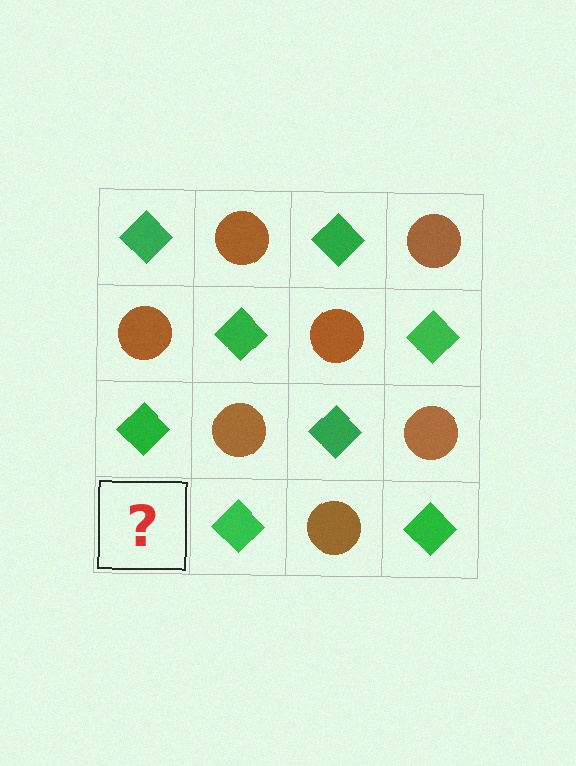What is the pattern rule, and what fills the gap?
The rule is that it alternates green diamond and brown circle in a checkerboard pattern. The gap should be filled with a brown circle.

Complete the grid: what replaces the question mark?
The question mark should be replaced with a brown circle.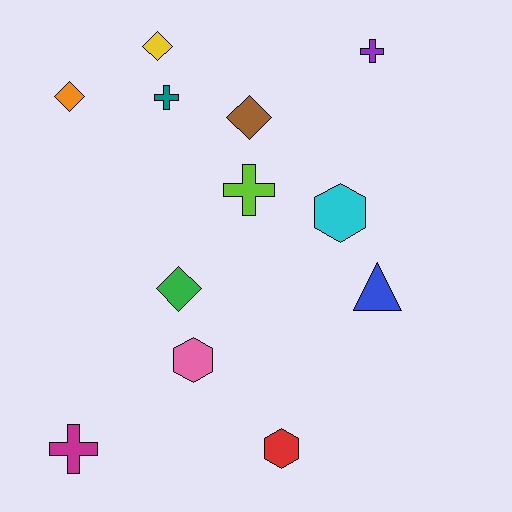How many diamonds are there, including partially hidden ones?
There are 4 diamonds.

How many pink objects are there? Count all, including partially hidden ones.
There is 1 pink object.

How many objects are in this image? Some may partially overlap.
There are 12 objects.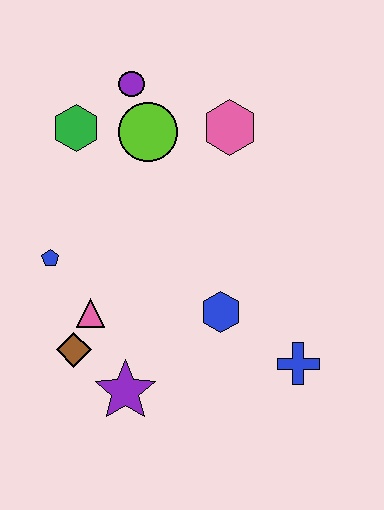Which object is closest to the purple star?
The brown diamond is closest to the purple star.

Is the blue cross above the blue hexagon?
No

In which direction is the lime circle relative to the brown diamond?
The lime circle is above the brown diamond.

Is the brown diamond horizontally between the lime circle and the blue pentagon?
Yes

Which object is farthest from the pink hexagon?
The purple star is farthest from the pink hexagon.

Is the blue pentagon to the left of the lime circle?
Yes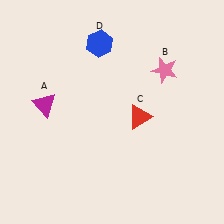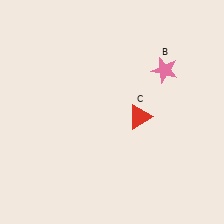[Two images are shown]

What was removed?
The magenta triangle (A), the blue hexagon (D) were removed in Image 2.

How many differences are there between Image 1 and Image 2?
There are 2 differences between the two images.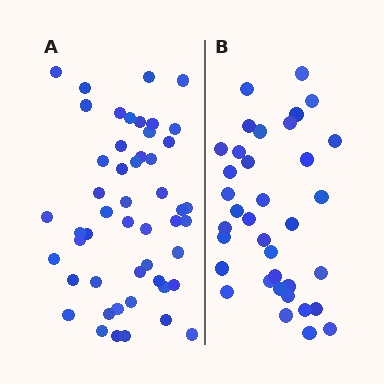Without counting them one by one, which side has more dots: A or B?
Region A (the left region) has more dots.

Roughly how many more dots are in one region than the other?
Region A has approximately 15 more dots than region B.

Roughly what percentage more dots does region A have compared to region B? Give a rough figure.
About 40% more.